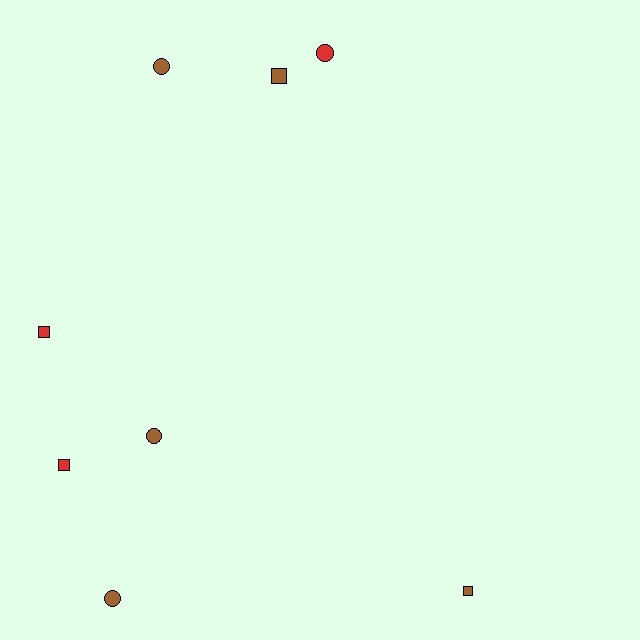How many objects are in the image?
There are 8 objects.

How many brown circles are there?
There are 3 brown circles.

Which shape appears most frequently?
Circle, with 4 objects.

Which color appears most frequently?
Brown, with 5 objects.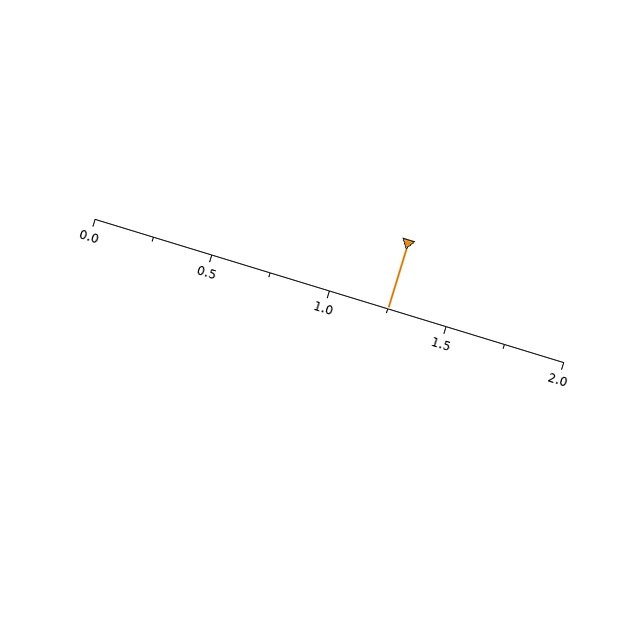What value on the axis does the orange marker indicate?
The marker indicates approximately 1.25.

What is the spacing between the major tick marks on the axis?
The major ticks are spaced 0.5 apart.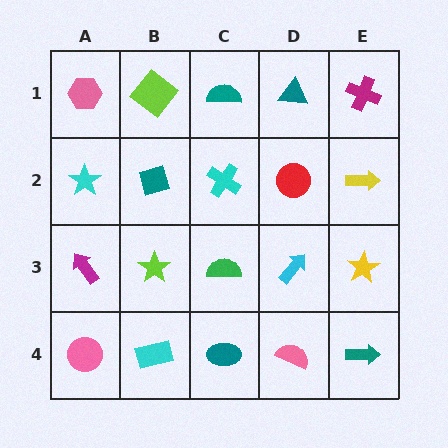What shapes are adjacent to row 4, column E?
A yellow star (row 3, column E), a pink semicircle (row 4, column D).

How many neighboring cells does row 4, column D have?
3.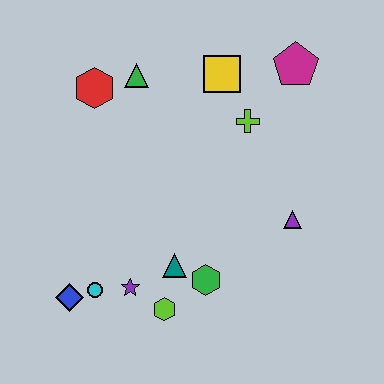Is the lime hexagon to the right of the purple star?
Yes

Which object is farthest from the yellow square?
The blue diamond is farthest from the yellow square.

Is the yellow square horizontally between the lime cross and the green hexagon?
Yes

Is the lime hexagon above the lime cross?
No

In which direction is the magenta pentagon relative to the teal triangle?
The magenta pentagon is above the teal triangle.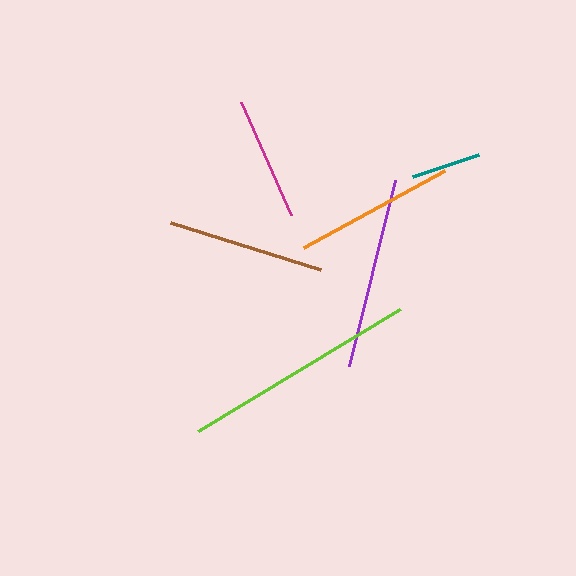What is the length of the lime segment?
The lime segment is approximately 237 pixels long.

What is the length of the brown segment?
The brown segment is approximately 157 pixels long.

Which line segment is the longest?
The lime line is the longest at approximately 237 pixels.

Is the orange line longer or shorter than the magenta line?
The orange line is longer than the magenta line.